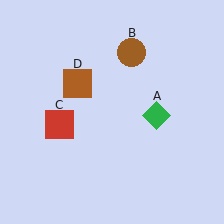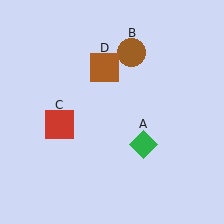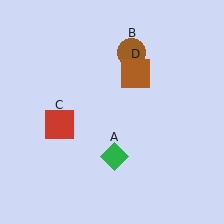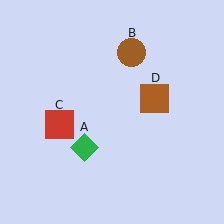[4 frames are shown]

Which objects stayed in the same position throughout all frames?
Brown circle (object B) and red square (object C) remained stationary.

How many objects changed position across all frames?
2 objects changed position: green diamond (object A), brown square (object D).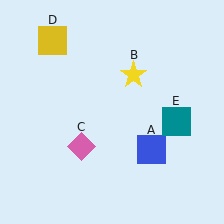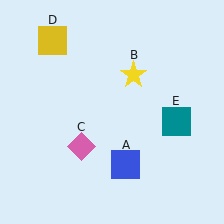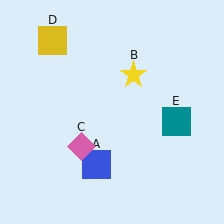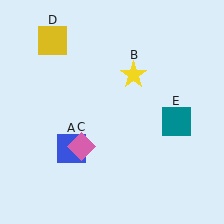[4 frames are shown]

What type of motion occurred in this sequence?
The blue square (object A) rotated clockwise around the center of the scene.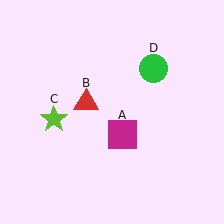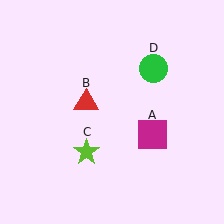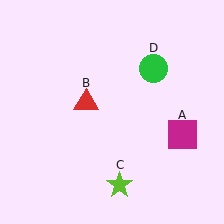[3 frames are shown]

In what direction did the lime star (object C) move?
The lime star (object C) moved down and to the right.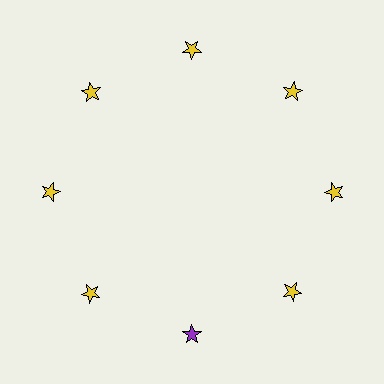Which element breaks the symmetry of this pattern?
The purple star at roughly the 6 o'clock position breaks the symmetry. All other shapes are yellow stars.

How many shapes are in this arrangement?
There are 8 shapes arranged in a ring pattern.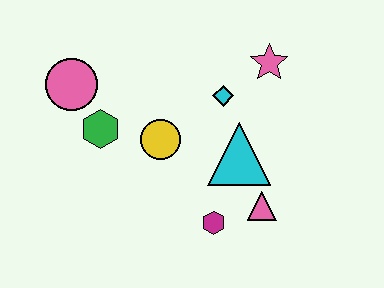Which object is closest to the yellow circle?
The green hexagon is closest to the yellow circle.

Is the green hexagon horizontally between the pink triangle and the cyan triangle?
No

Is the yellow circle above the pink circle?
No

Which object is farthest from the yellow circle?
The pink star is farthest from the yellow circle.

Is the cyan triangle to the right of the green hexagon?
Yes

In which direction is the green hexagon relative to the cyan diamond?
The green hexagon is to the left of the cyan diamond.